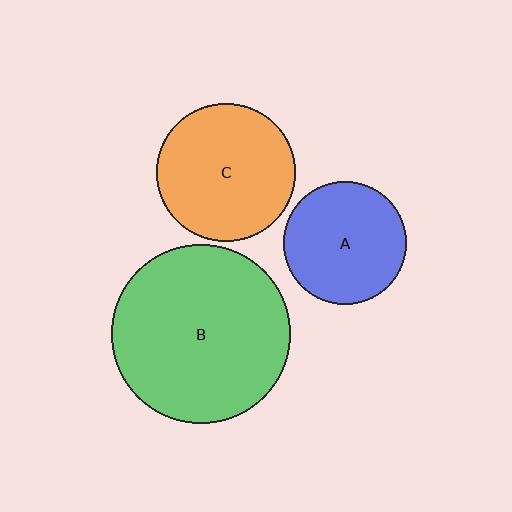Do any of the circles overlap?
No, none of the circles overlap.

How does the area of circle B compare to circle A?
Approximately 2.1 times.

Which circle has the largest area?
Circle B (green).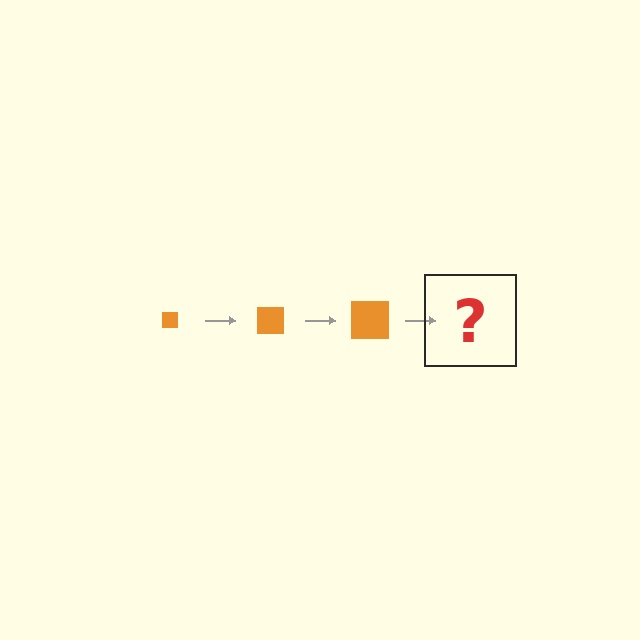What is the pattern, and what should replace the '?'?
The pattern is that the square gets progressively larger each step. The '?' should be an orange square, larger than the previous one.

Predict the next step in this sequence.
The next step is an orange square, larger than the previous one.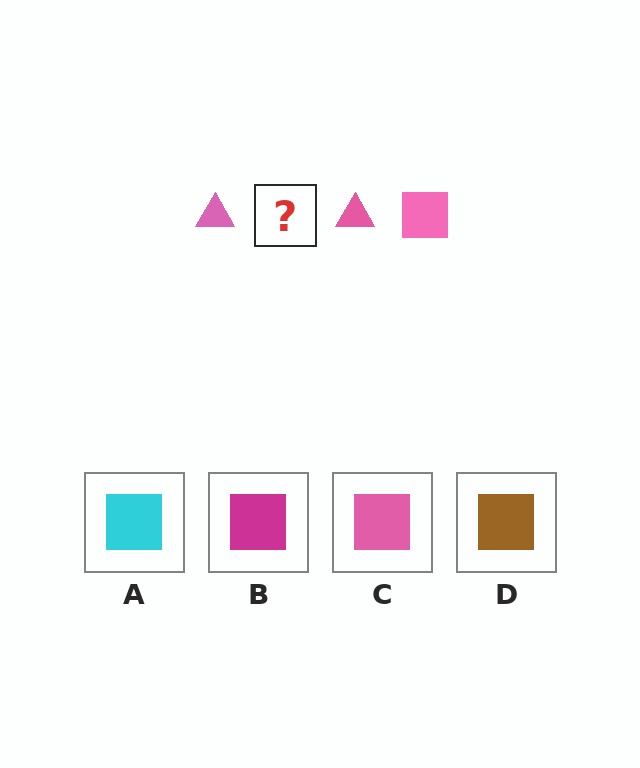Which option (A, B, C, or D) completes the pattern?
C.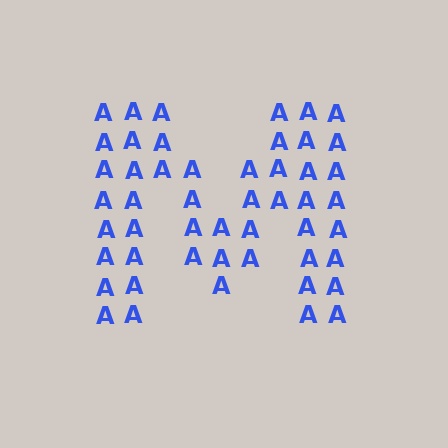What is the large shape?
The large shape is the letter M.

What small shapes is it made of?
It is made of small letter A's.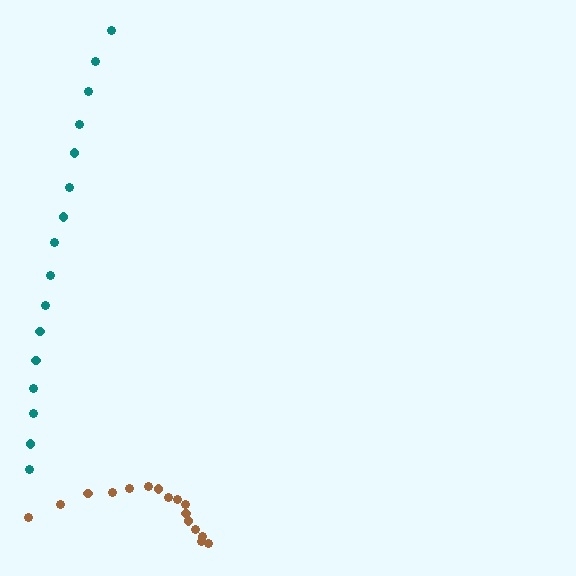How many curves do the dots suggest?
There are 2 distinct paths.